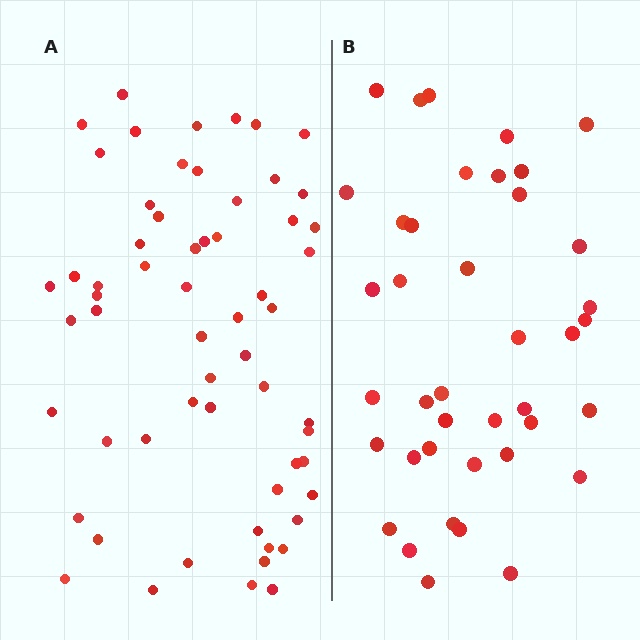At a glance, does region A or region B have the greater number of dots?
Region A (the left region) has more dots.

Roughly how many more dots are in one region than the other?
Region A has approximately 20 more dots than region B.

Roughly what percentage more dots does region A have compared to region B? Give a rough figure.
About 50% more.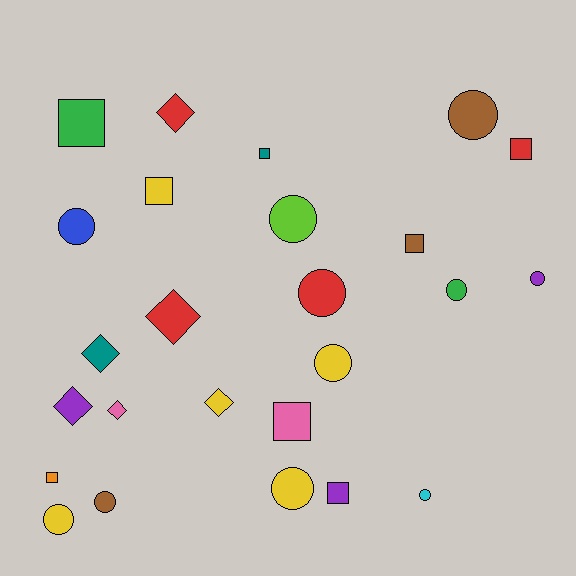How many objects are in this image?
There are 25 objects.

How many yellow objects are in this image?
There are 5 yellow objects.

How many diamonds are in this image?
There are 6 diamonds.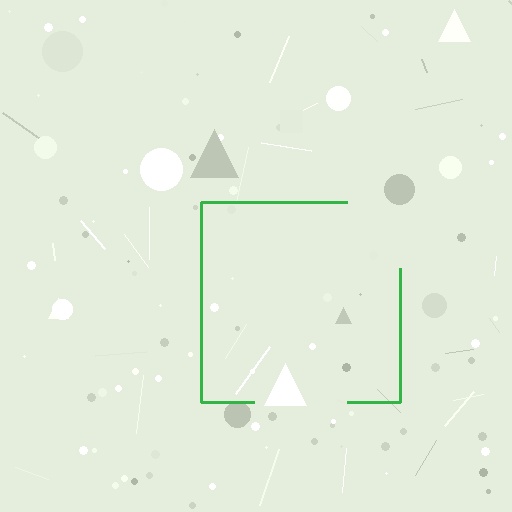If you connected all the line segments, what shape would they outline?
They would outline a square.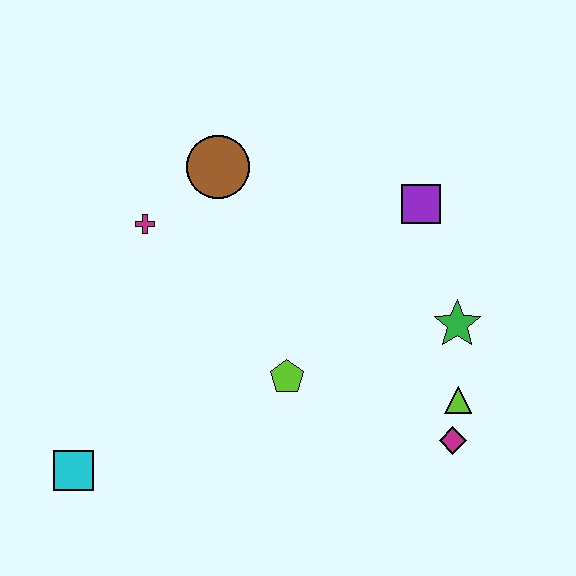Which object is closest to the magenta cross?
The brown circle is closest to the magenta cross.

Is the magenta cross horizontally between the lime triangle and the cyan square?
Yes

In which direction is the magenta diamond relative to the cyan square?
The magenta diamond is to the right of the cyan square.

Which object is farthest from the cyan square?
The purple square is farthest from the cyan square.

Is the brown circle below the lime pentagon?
No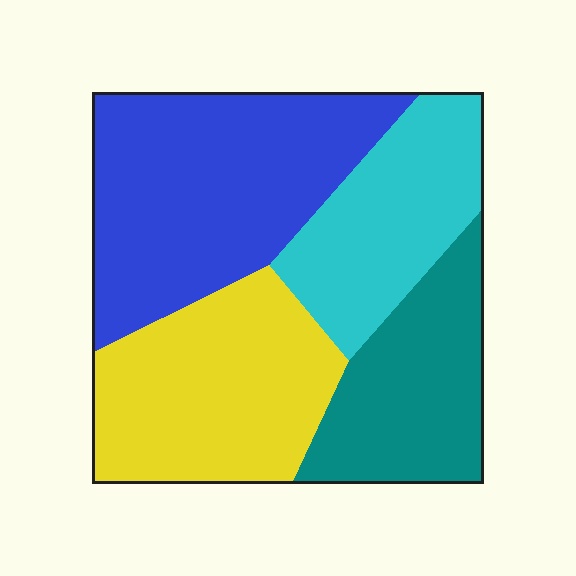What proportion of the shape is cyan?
Cyan covers 20% of the shape.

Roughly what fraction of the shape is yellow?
Yellow takes up between a quarter and a half of the shape.